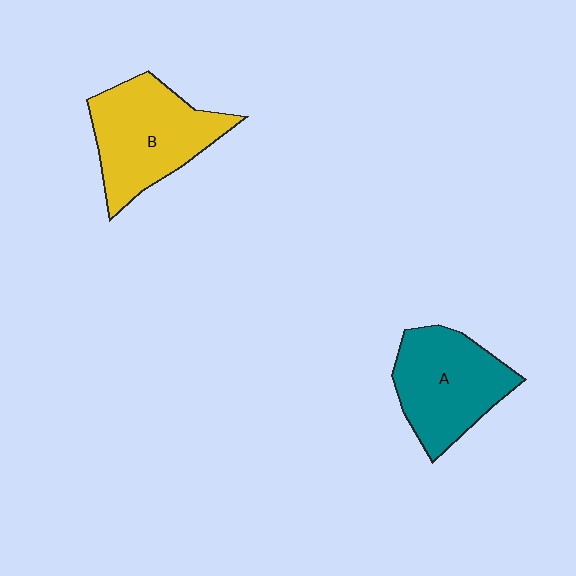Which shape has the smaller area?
Shape A (teal).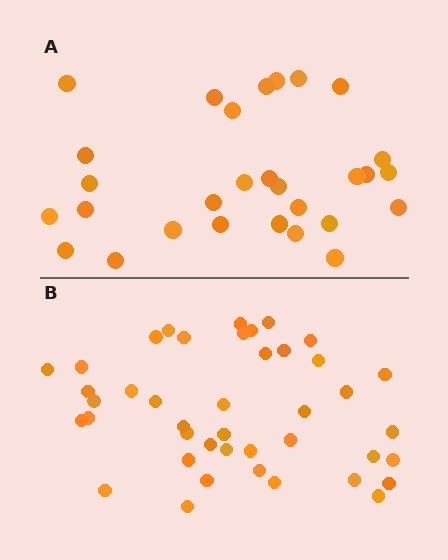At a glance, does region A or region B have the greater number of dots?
Region B (the bottom region) has more dots.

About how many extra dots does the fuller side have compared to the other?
Region B has approximately 15 more dots than region A.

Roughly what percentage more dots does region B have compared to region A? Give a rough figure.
About 45% more.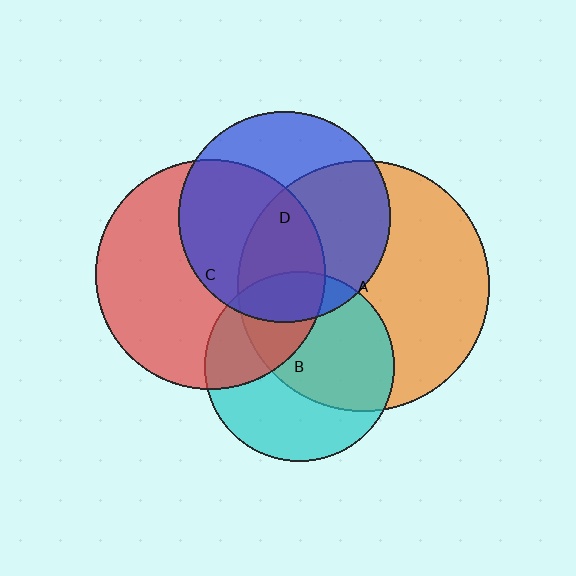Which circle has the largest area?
Circle A (orange).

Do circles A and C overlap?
Yes.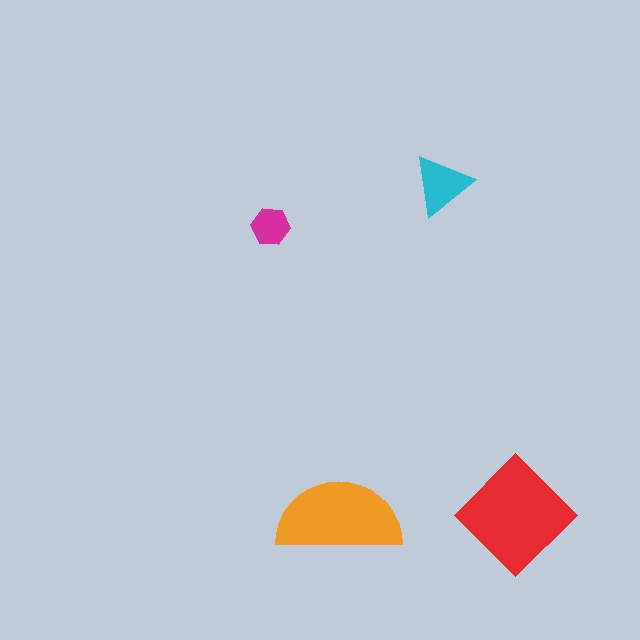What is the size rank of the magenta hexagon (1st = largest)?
4th.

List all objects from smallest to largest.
The magenta hexagon, the cyan triangle, the orange semicircle, the red diamond.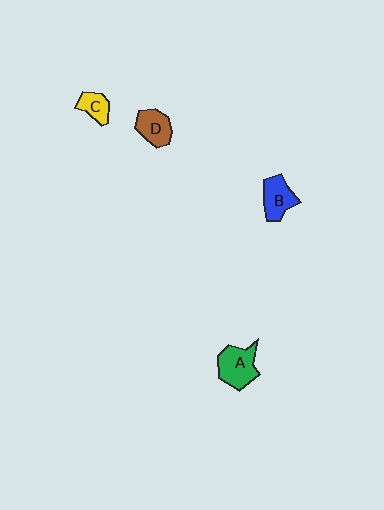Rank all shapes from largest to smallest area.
From largest to smallest: A (green), B (blue), D (brown), C (yellow).